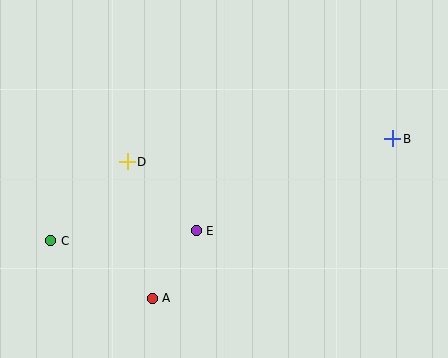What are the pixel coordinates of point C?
Point C is at (51, 241).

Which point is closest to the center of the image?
Point E at (196, 231) is closest to the center.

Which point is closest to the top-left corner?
Point D is closest to the top-left corner.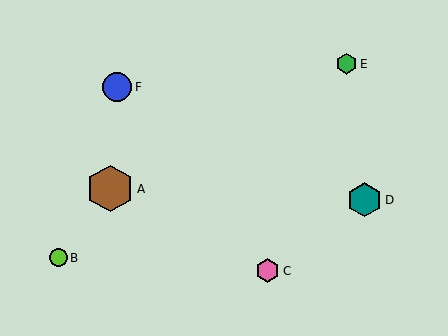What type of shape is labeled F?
Shape F is a blue circle.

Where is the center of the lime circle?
The center of the lime circle is at (58, 258).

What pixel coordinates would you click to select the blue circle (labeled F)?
Click at (117, 87) to select the blue circle F.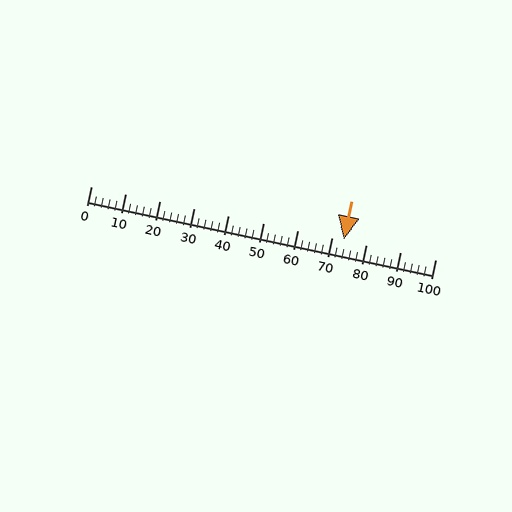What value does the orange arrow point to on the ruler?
The orange arrow points to approximately 73.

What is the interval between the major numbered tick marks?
The major tick marks are spaced 10 units apart.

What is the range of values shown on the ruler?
The ruler shows values from 0 to 100.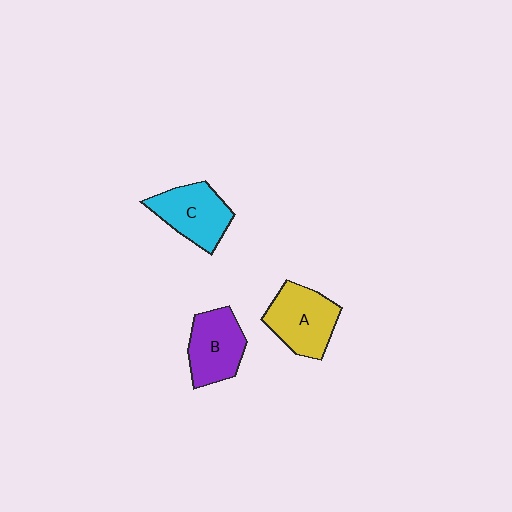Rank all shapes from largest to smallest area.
From largest to smallest: A (yellow), C (cyan), B (purple).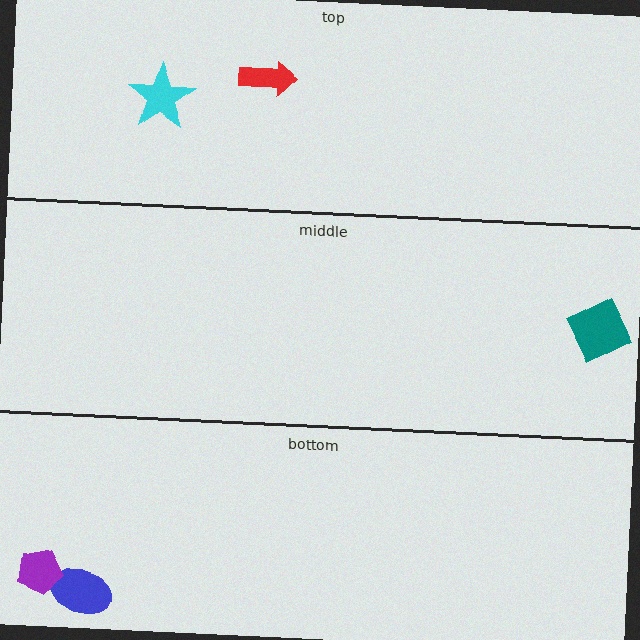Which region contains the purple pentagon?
The bottom region.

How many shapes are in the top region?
2.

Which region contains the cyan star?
The top region.